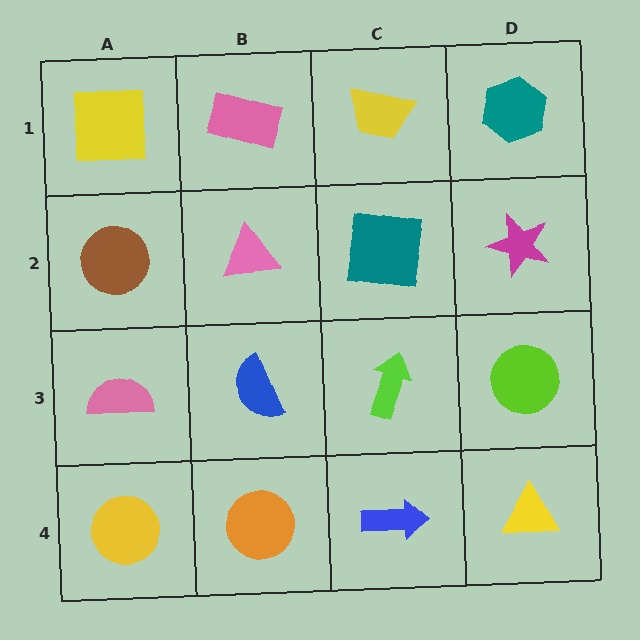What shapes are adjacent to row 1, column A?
A brown circle (row 2, column A), a pink rectangle (row 1, column B).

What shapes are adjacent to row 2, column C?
A yellow trapezoid (row 1, column C), a lime arrow (row 3, column C), a pink triangle (row 2, column B), a magenta star (row 2, column D).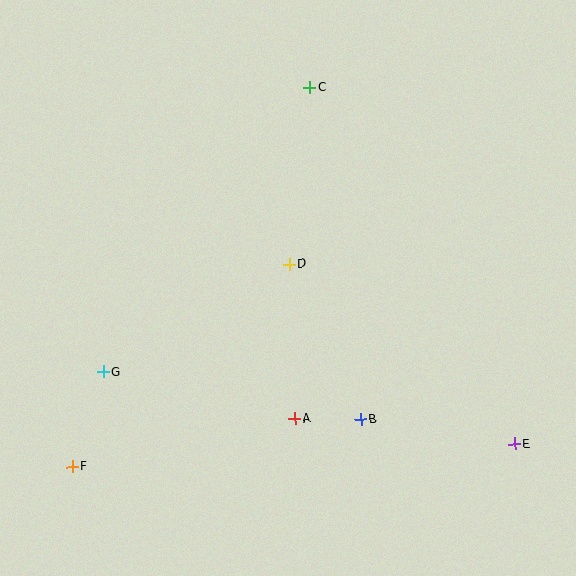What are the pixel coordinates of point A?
Point A is at (295, 419).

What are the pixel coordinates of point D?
Point D is at (289, 264).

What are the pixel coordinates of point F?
Point F is at (72, 466).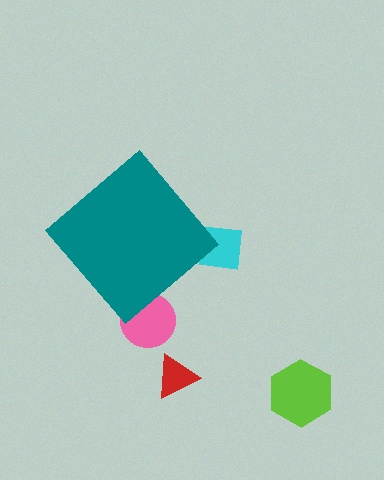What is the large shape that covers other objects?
A teal diamond.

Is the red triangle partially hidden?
No, the red triangle is fully visible.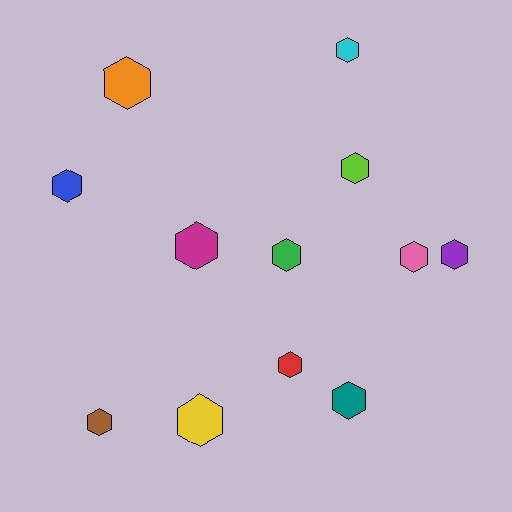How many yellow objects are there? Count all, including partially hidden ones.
There is 1 yellow object.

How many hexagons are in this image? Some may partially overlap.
There are 12 hexagons.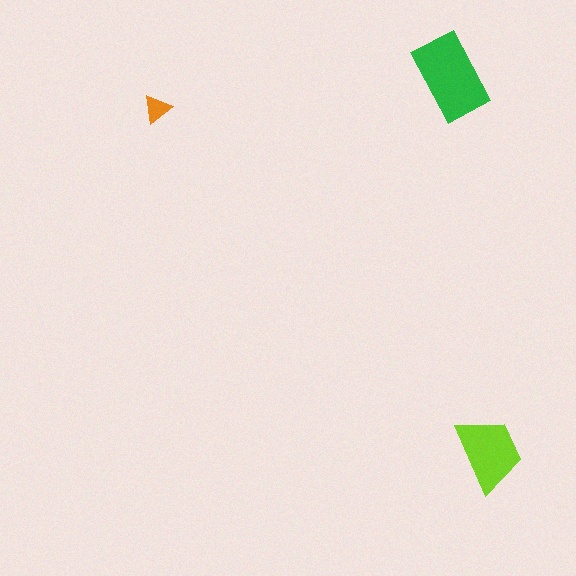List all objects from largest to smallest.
The green rectangle, the lime trapezoid, the orange triangle.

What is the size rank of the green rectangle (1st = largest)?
1st.